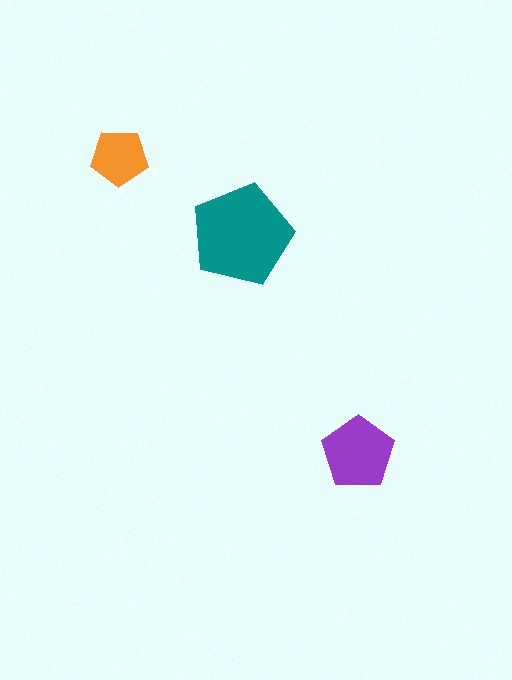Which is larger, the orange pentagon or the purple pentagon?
The purple one.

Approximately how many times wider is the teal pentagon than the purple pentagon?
About 1.5 times wider.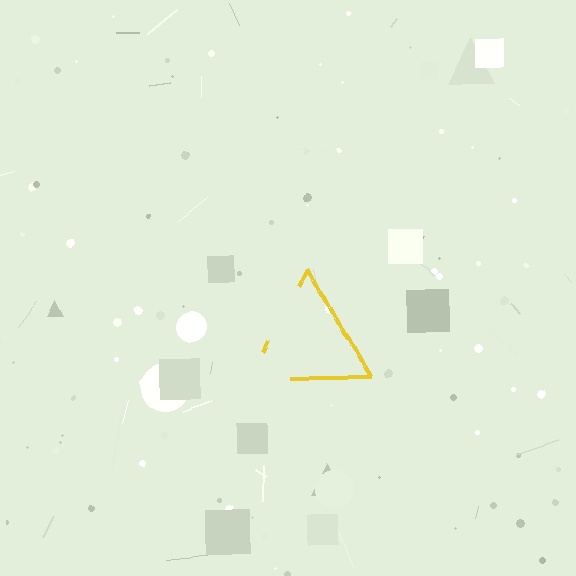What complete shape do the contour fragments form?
The contour fragments form a triangle.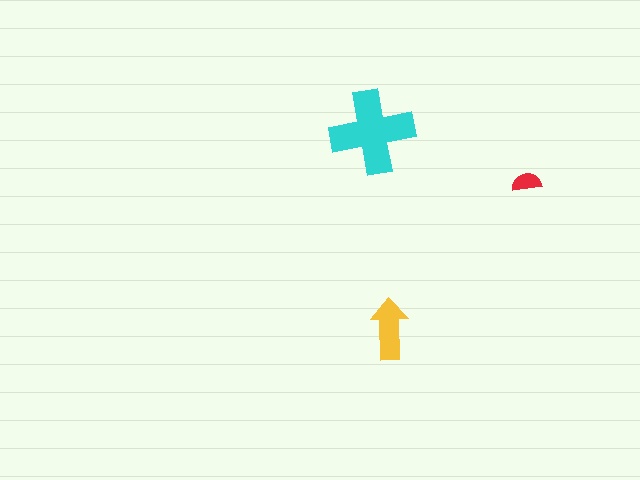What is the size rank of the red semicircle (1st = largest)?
3rd.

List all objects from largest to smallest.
The cyan cross, the yellow arrow, the red semicircle.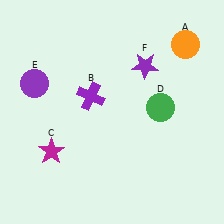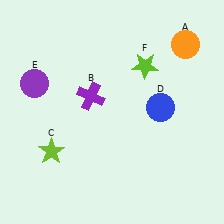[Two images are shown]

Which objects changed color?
C changed from magenta to lime. D changed from green to blue. F changed from purple to lime.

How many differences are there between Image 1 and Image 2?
There are 3 differences between the two images.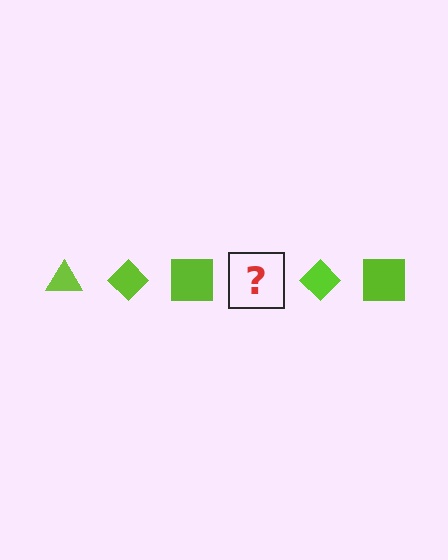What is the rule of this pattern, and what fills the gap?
The rule is that the pattern cycles through triangle, diamond, square shapes in lime. The gap should be filled with a lime triangle.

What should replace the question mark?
The question mark should be replaced with a lime triangle.